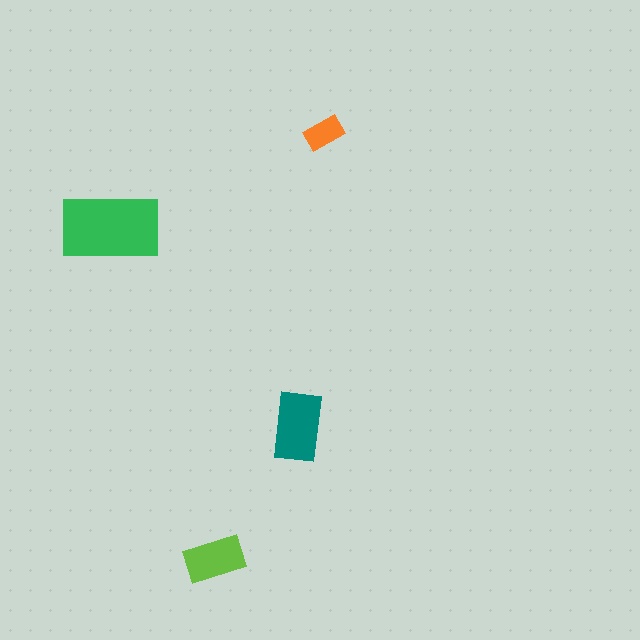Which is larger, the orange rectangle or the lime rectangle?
The lime one.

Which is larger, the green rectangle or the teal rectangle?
The green one.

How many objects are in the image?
There are 4 objects in the image.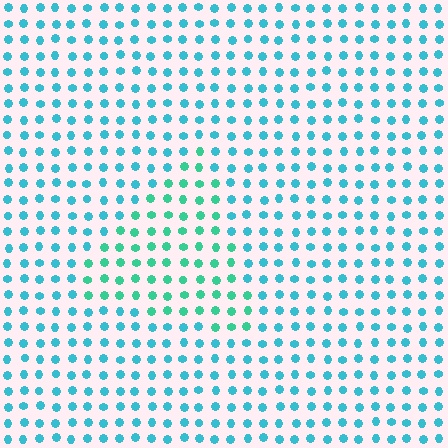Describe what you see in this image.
The image is filled with small cyan elements in a uniform arrangement. A triangle-shaped region is visible where the elements are tinted to a slightly different hue, forming a subtle color boundary.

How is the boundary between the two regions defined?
The boundary is defined purely by a slight shift in hue (about 30 degrees). Spacing, size, and orientation are identical on both sides.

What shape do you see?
I see a triangle.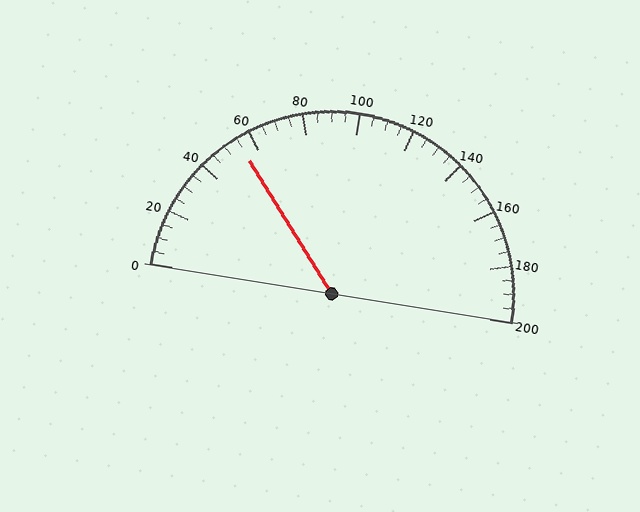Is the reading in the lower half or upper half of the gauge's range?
The reading is in the lower half of the range (0 to 200).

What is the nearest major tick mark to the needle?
The nearest major tick mark is 60.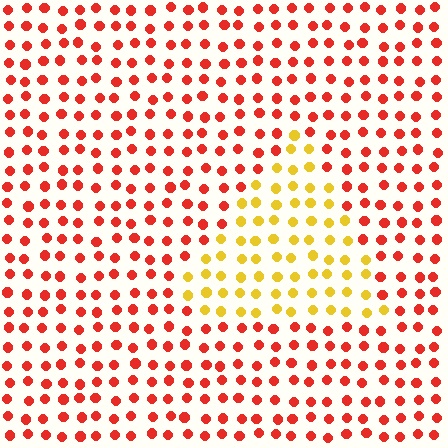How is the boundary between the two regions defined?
The boundary is defined purely by a slight shift in hue (about 49 degrees). Spacing, size, and orientation are identical on both sides.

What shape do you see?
I see a triangle.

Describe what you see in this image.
The image is filled with small red elements in a uniform arrangement. A triangle-shaped region is visible where the elements are tinted to a slightly different hue, forming a subtle color boundary.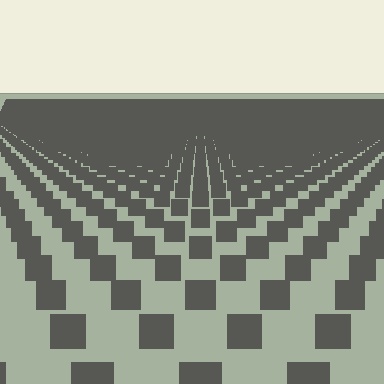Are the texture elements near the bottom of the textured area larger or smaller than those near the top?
Larger. Near the bottom, elements are closer to the viewer and appear at a bigger on-screen size.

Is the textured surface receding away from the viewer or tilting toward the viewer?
The surface is receding away from the viewer. Texture elements get smaller and denser toward the top.